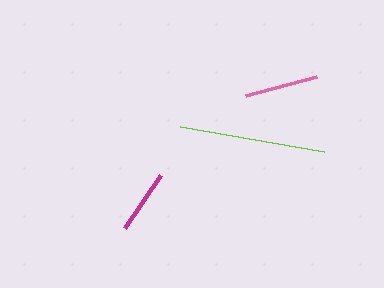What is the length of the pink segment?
The pink segment is approximately 73 pixels long.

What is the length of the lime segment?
The lime segment is approximately 146 pixels long.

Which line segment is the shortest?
The magenta line is the shortest at approximately 64 pixels.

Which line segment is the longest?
The lime line is the longest at approximately 146 pixels.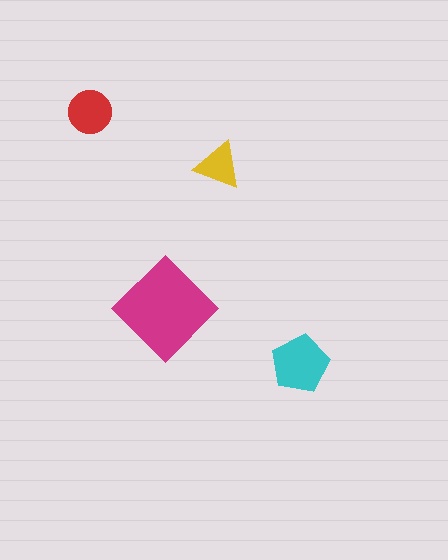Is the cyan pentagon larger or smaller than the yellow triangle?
Larger.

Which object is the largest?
The magenta diamond.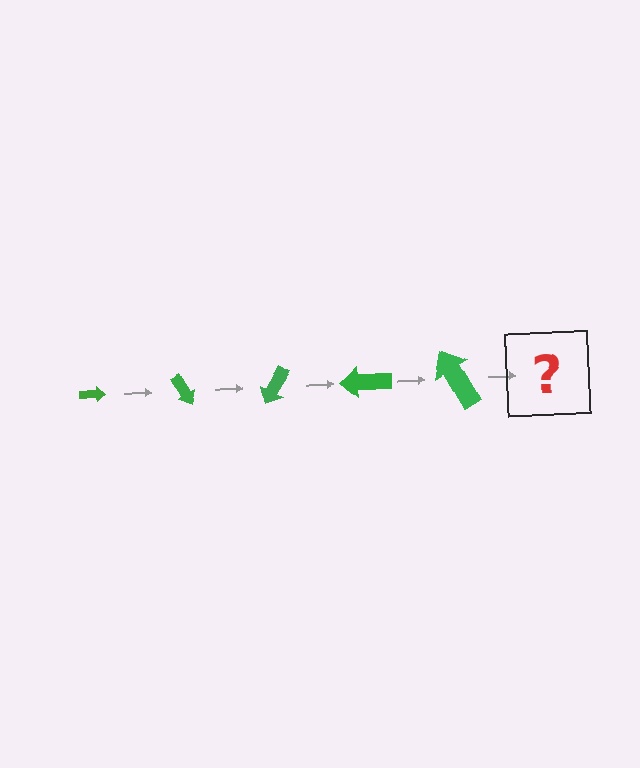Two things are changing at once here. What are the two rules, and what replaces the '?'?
The two rules are that the arrow grows larger each step and it rotates 60 degrees each step. The '?' should be an arrow, larger than the previous one and rotated 300 degrees from the start.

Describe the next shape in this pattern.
It should be an arrow, larger than the previous one and rotated 300 degrees from the start.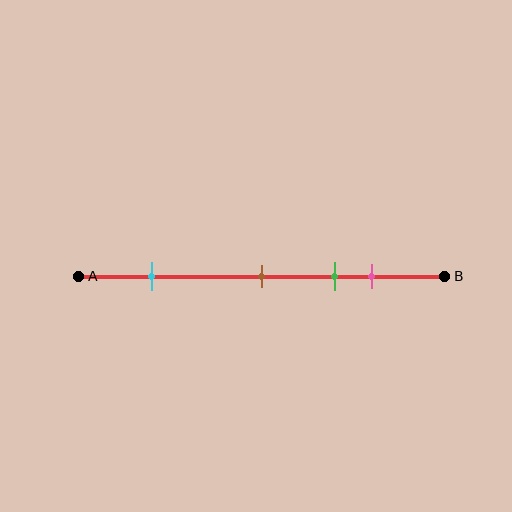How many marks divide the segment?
There are 4 marks dividing the segment.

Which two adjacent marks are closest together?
The green and pink marks are the closest adjacent pair.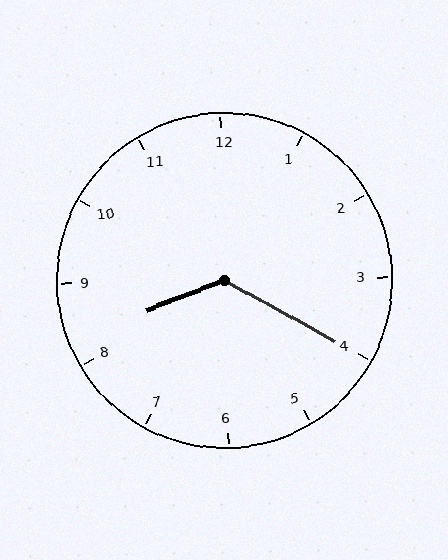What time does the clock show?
8:20.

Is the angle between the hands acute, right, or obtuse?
It is obtuse.